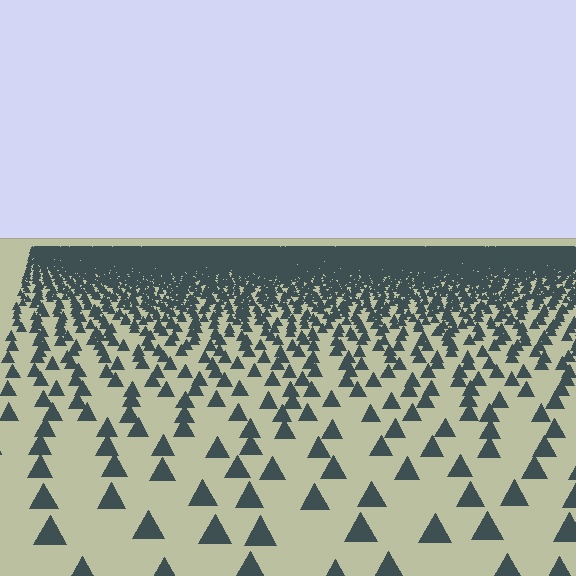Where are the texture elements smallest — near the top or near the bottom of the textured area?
Near the top.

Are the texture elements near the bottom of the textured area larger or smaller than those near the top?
Larger. Near the bottom, elements are closer to the viewer and appear at a bigger on-screen size.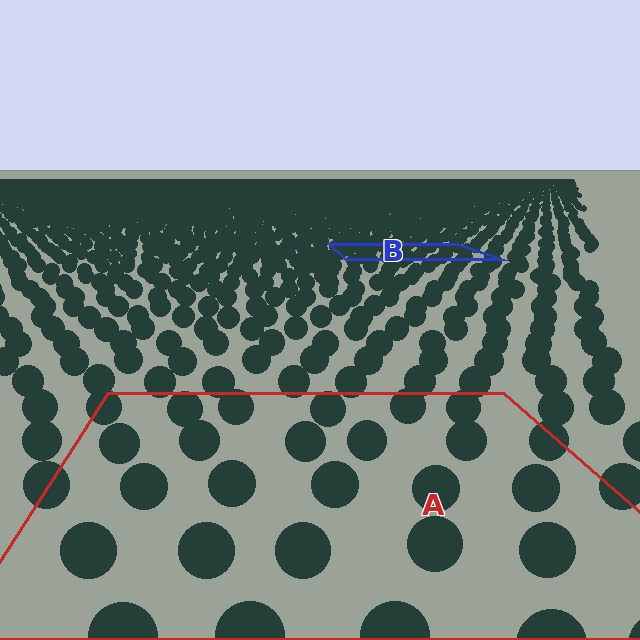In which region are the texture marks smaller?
The texture marks are smaller in region B, because it is farther away.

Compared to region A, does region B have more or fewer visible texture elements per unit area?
Region B has more texture elements per unit area — they are packed more densely because it is farther away.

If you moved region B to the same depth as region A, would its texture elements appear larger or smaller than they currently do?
They would appear larger. At a closer depth, the same texture elements are projected at a bigger on-screen size.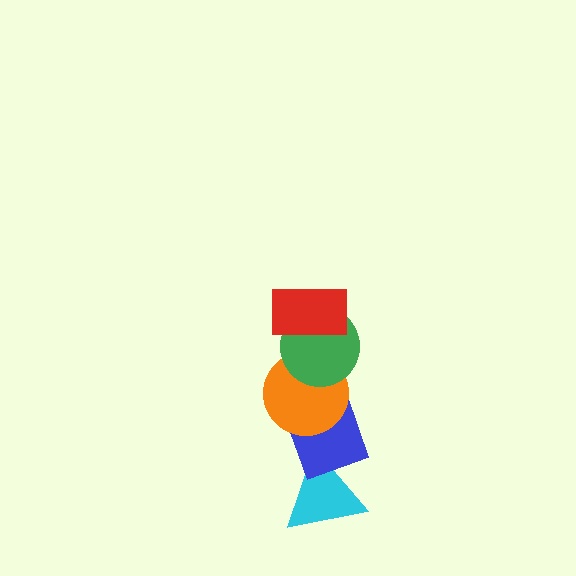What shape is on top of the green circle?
The red rectangle is on top of the green circle.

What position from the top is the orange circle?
The orange circle is 3rd from the top.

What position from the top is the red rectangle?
The red rectangle is 1st from the top.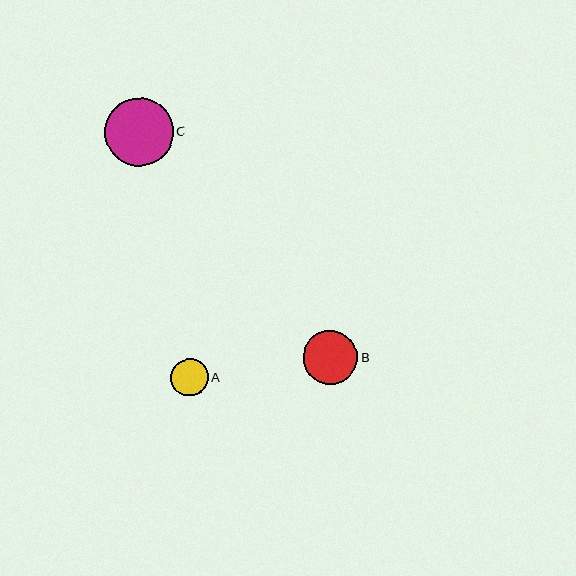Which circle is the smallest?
Circle A is the smallest with a size of approximately 38 pixels.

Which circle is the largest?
Circle C is the largest with a size of approximately 68 pixels.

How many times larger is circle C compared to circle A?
Circle C is approximately 1.8 times the size of circle A.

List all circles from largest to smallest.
From largest to smallest: C, B, A.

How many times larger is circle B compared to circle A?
Circle B is approximately 1.4 times the size of circle A.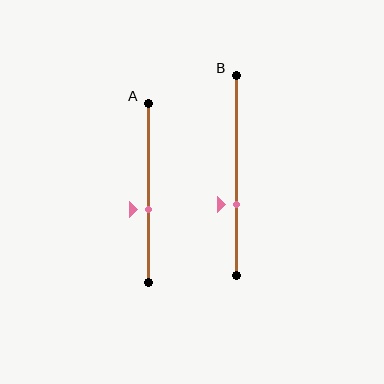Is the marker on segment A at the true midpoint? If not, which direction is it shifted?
No, the marker on segment A is shifted downward by about 9% of the segment length.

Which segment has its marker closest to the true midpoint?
Segment A has its marker closest to the true midpoint.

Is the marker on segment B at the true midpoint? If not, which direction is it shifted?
No, the marker on segment B is shifted downward by about 15% of the segment length.